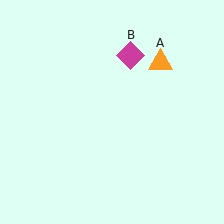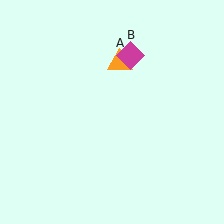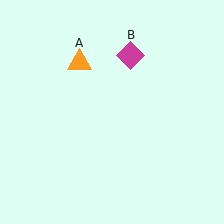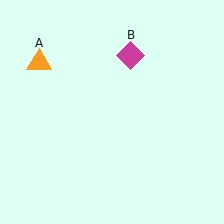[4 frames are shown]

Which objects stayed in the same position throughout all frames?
Magenta diamond (object B) remained stationary.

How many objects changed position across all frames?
1 object changed position: orange triangle (object A).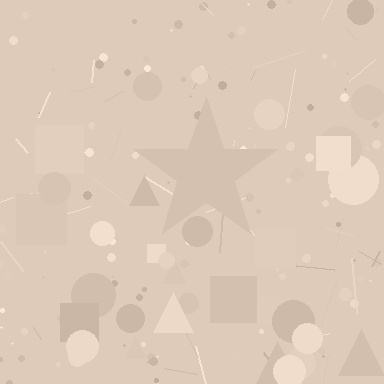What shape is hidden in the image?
A star is hidden in the image.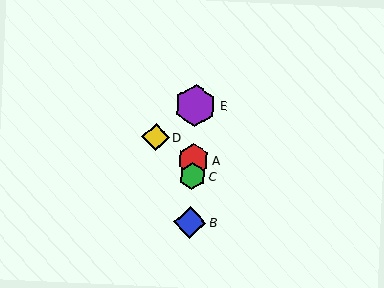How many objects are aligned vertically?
4 objects (A, B, C, E) are aligned vertically.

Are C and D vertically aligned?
No, C is at x≈192 and D is at x≈156.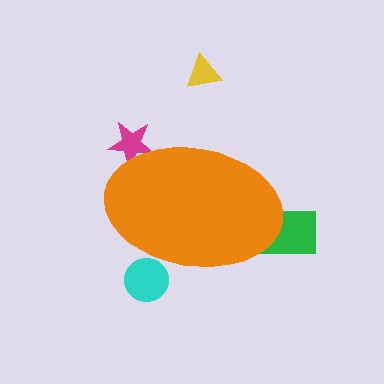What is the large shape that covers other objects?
An orange ellipse.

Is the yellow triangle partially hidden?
No, the yellow triangle is fully visible.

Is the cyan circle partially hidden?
Yes, the cyan circle is partially hidden behind the orange ellipse.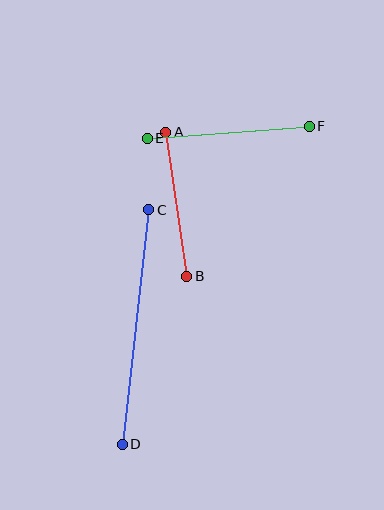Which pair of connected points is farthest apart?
Points C and D are farthest apart.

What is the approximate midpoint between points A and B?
The midpoint is at approximately (176, 204) pixels.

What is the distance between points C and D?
The distance is approximately 236 pixels.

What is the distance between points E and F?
The distance is approximately 163 pixels.